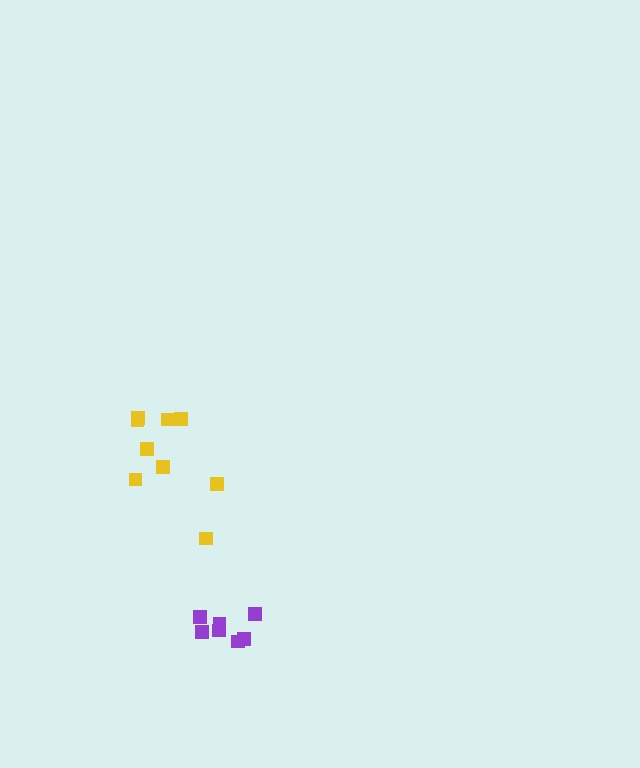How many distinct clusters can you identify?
There are 2 distinct clusters.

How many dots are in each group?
Group 1: 9 dots, Group 2: 7 dots (16 total).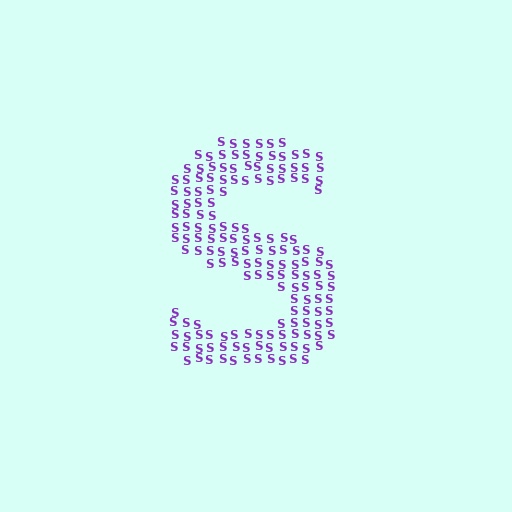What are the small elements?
The small elements are letter S's.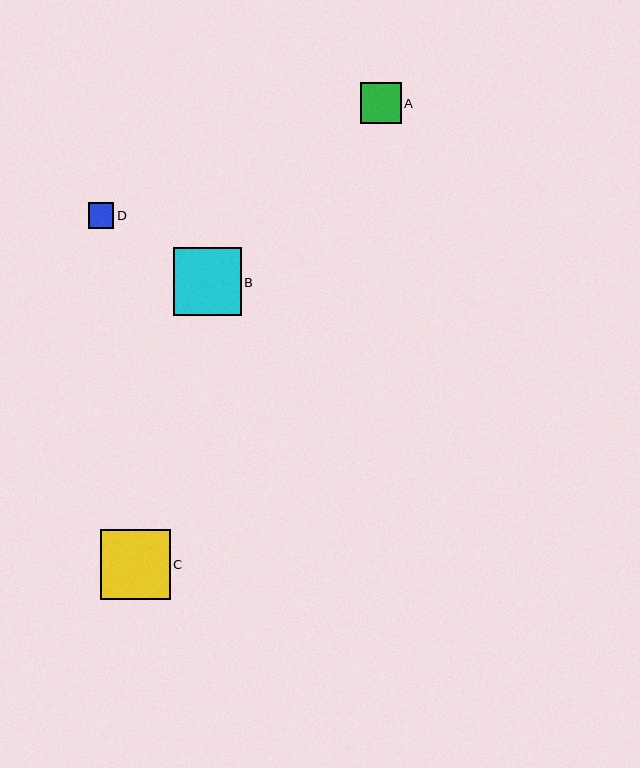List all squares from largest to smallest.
From largest to smallest: C, B, A, D.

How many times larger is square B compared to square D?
Square B is approximately 2.7 times the size of square D.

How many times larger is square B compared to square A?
Square B is approximately 1.7 times the size of square A.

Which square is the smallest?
Square D is the smallest with a size of approximately 25 pixels.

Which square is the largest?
Square C is the largest with a size of approximately 70 pixels.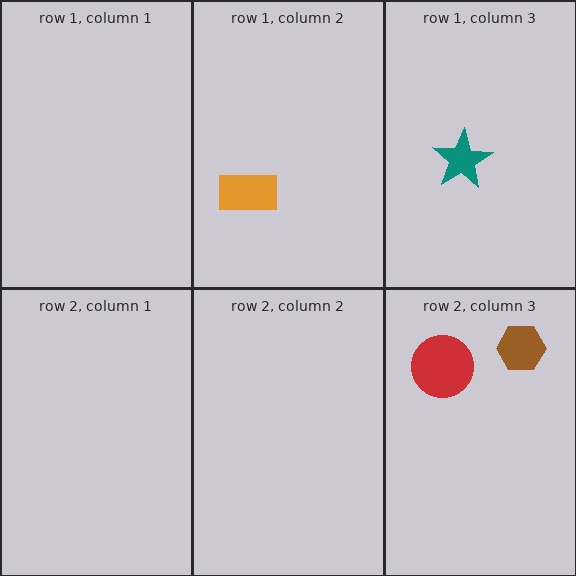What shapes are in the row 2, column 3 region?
The brown hexagon, the red circle.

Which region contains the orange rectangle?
The row 1, column 2 region.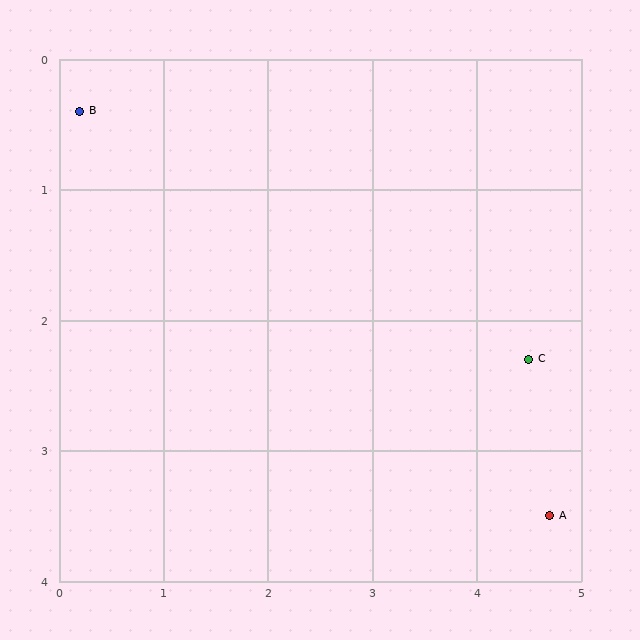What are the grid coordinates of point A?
Point A is at approximately (4.7, 3.5).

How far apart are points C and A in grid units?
Points C and A are about 1.2 grid units apart.